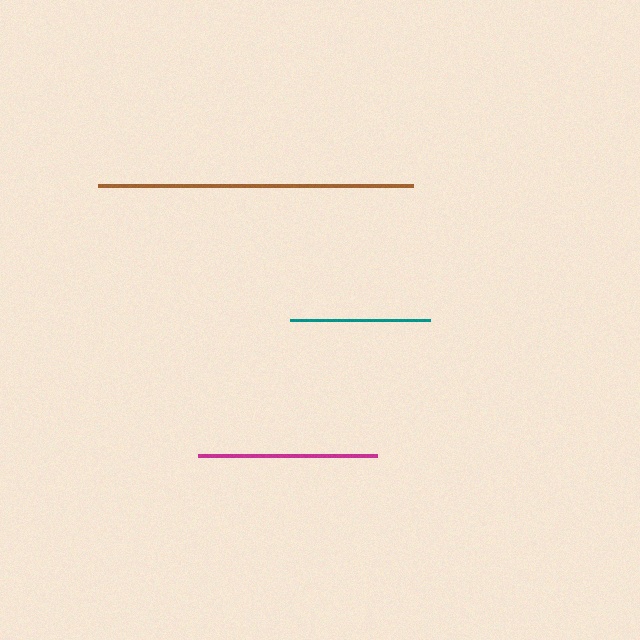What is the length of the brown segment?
The brown segment is approximately 315 pixels long.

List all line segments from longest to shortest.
From longest to shortest: brown, magenta, teal.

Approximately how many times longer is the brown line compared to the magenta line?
The brown line is approximately 1.8 times the length of the magenta line.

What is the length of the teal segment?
The teal segment is approximately 140 pixels long.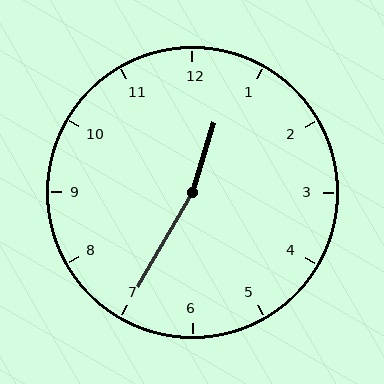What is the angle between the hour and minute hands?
Approximately 168 degrees.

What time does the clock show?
12:35.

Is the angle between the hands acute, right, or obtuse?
It is obtuse.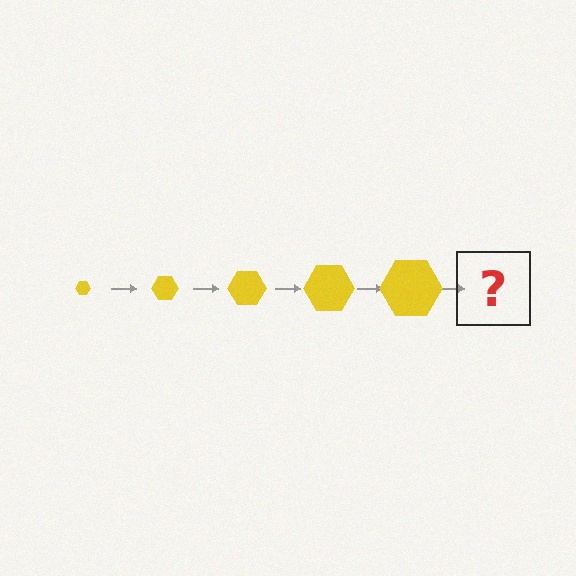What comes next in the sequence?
The next element should be a yellow hexagon, larger than the previous one.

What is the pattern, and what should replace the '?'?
The pattern is that the hexagon gets progressively larger each step. The '?' should be a yellow hexagon, larger than the previous one.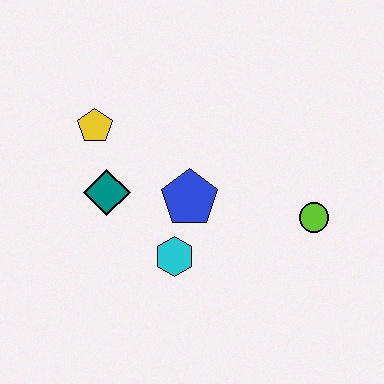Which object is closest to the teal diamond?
The yellow pentagon is closest to the teal diamond.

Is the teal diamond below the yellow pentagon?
Yes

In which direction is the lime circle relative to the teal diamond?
The lime circle is to the right of the teal diamond.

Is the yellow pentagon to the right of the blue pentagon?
No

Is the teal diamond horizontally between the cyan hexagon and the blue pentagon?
No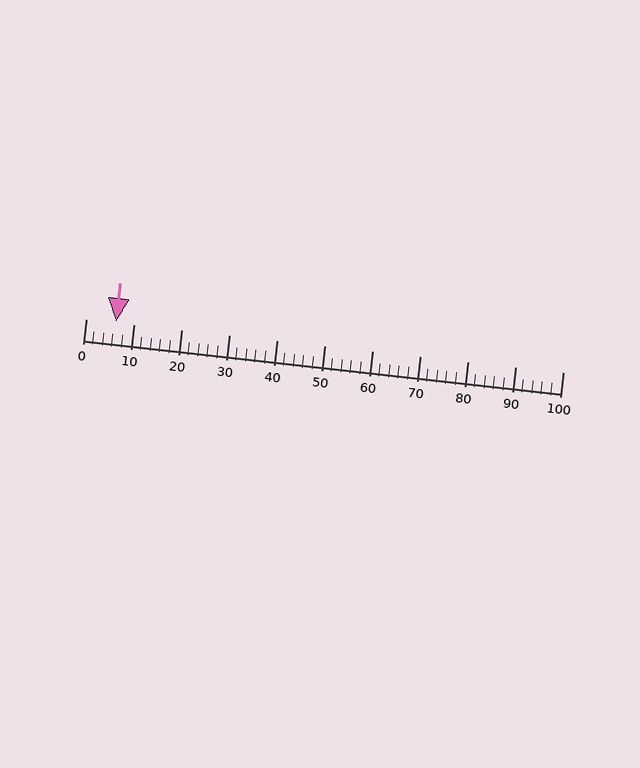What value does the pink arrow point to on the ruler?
The pink arrow points to approximately 6.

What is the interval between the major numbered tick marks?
The major tick marks are spaced 10 units apart.